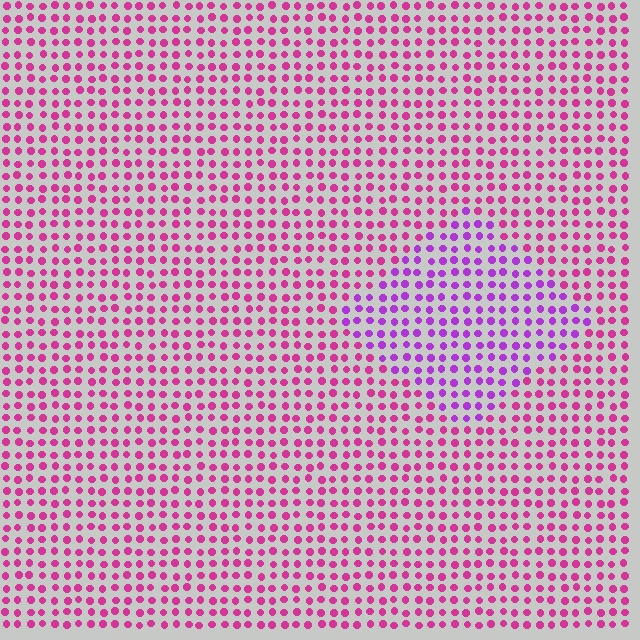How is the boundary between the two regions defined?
The boundary is defined purely by a slight shift in hue (about 36 degrees). Spacing, size, and orientation are identical on both sides.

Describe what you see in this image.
The image is filled with small magenta elements in a uniform arrangement. A diamond-shaped region is visible where the elements are tinted to a slightly different hue, forming a subtle color boundary.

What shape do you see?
I see a diamond.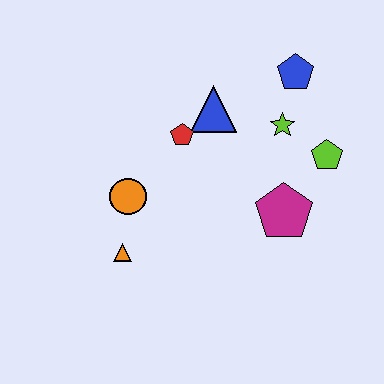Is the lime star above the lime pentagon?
Yes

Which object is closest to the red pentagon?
The blue triangle is closest to the red pentagon.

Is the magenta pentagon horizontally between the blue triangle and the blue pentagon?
Yes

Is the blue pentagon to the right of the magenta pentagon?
Yes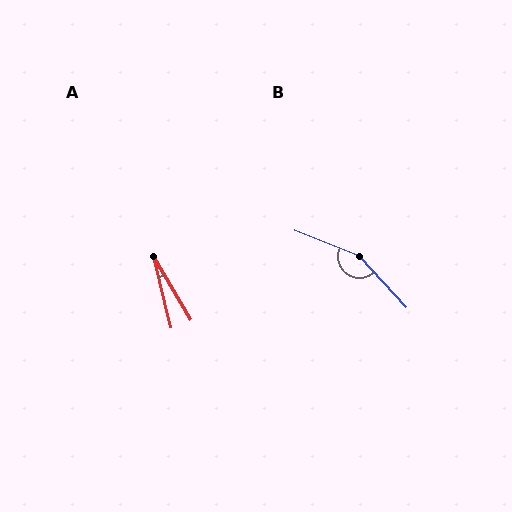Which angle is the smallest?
A, at approximately 17 degrees.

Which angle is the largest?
B, at approximately 154 degrees.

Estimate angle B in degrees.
Approximately 154 degrees.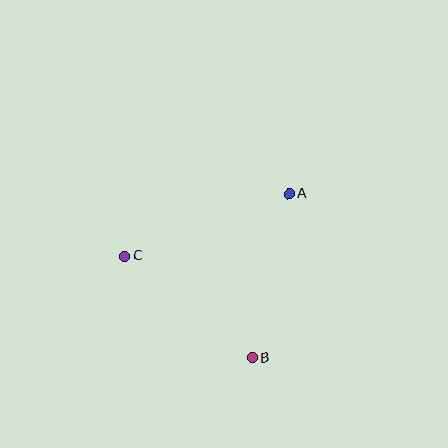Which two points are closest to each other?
Points B and C are closest to each other.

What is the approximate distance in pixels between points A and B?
The distance between A and B is approximately 168 pixels.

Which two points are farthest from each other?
Points A and C are farthest from each other.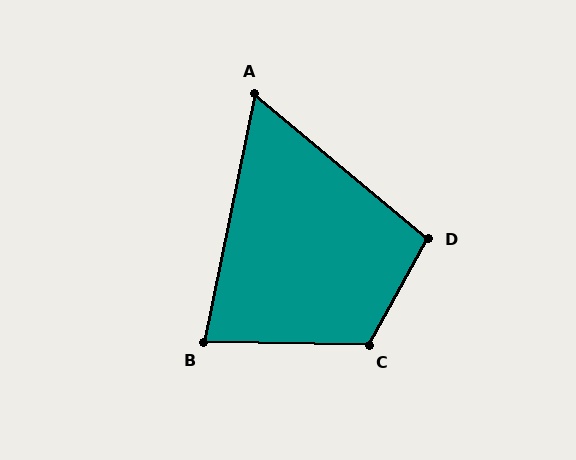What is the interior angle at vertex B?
Approximately 79 degrees (acute).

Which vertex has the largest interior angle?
C, at approximately 118 degrees.